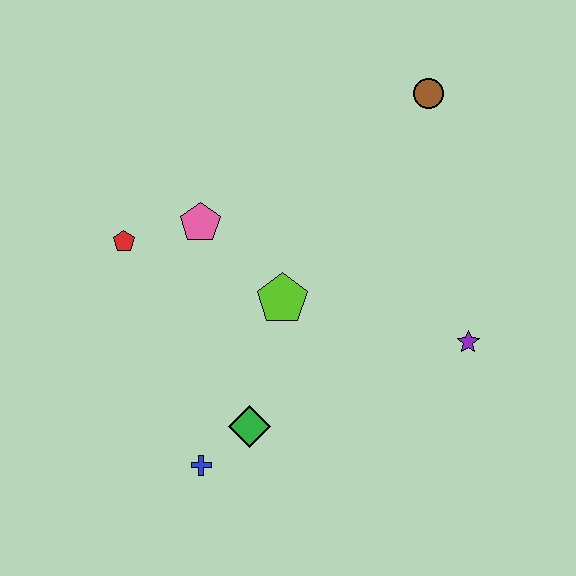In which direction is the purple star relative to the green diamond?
The purple star is to the right of the green diamond.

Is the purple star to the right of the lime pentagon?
Yes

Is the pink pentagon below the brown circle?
Yes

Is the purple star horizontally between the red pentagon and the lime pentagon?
No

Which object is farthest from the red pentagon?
The purple star is farthest from the red pentagon.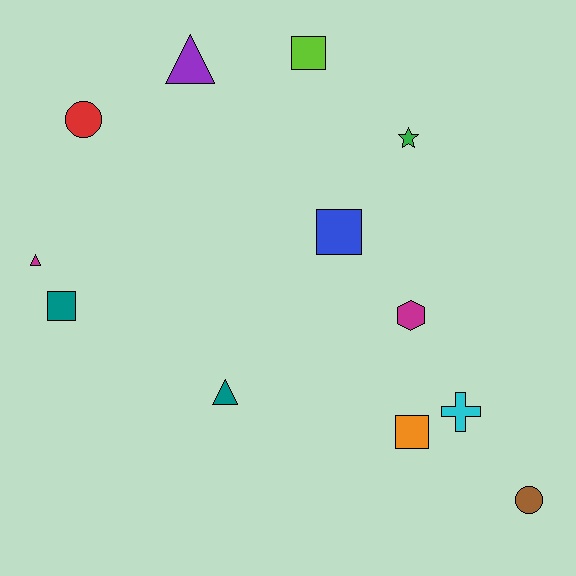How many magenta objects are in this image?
There are 2 magenta objects.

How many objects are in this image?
There are 12 objects.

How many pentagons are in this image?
There are no pentagons.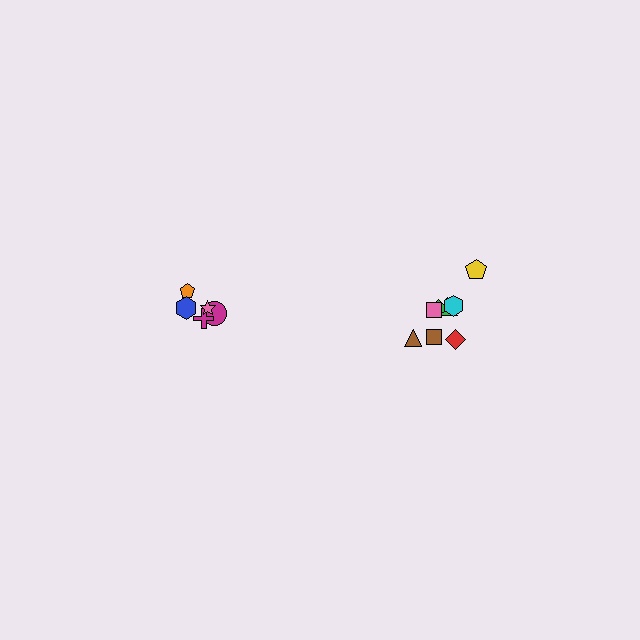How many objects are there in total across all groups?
There are 13 objects.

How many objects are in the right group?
There are 8 objects.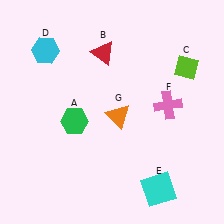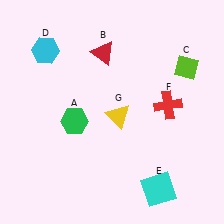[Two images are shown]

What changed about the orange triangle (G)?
In Image 1, G is orange. In Image 2, it changed to yellow.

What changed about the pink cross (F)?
In Image 1, F is pink. In Image 2, it changed to red.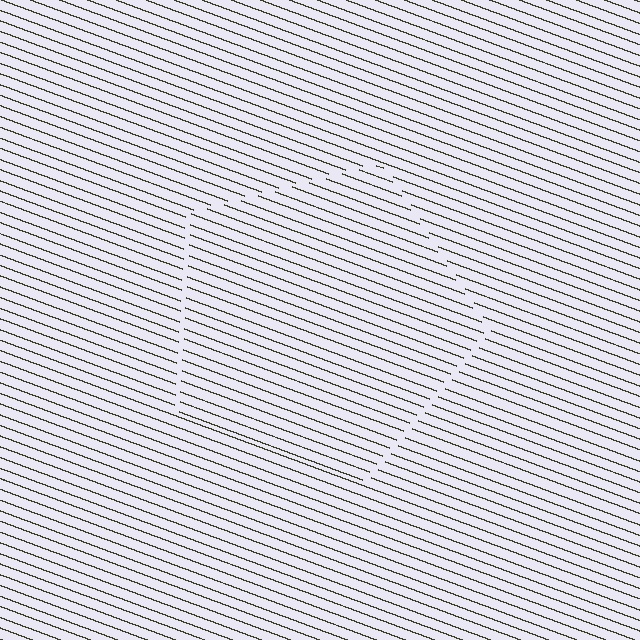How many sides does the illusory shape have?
5 sides — the line-ends trace a pentagon.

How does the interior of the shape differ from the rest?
The interior of the shape contains the same grating, shifted by half a period — the contour is defined by the phase discontinuity where line-ends from the inner and outer gratings abut.